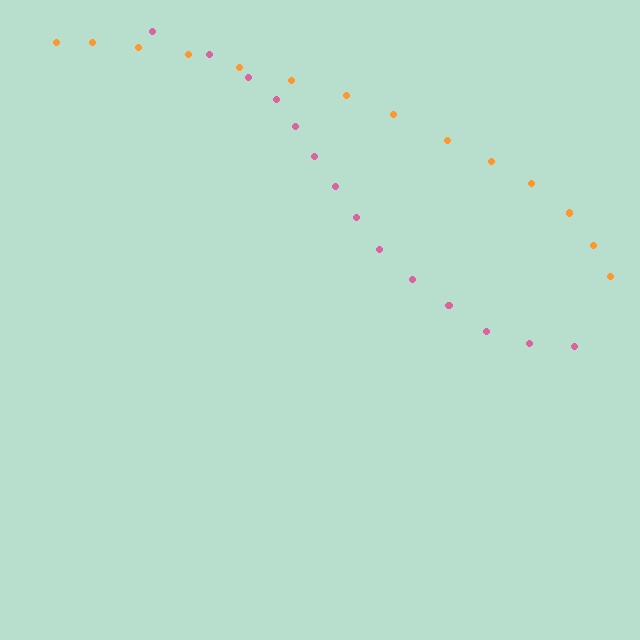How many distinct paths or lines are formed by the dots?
There are 2 distinct paths.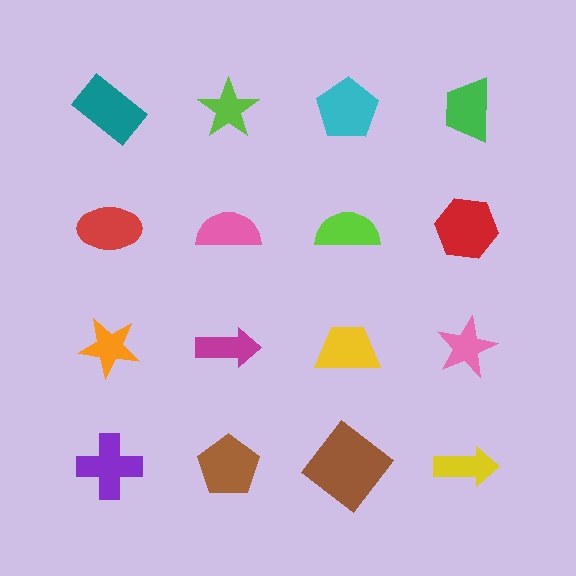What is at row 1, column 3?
A cyan pentagon.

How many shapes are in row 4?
4 shapes.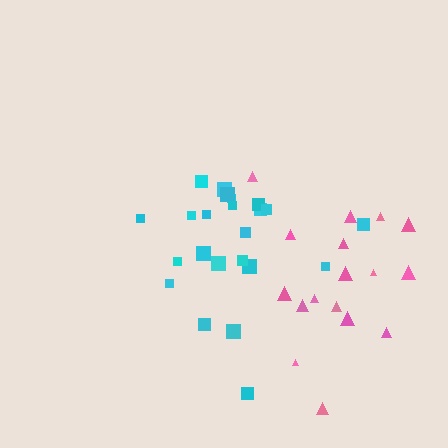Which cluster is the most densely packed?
Cyan.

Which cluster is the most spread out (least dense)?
Pink.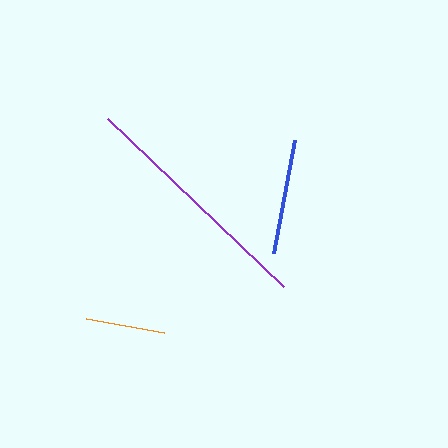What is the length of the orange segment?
The orange segment is approximately 80 pixels long.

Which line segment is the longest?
The purple line is the longest at approximately 243 pixels.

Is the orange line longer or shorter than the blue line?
The blue line is longer than the orange line.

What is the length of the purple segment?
The purple segment is approximately 243 pixels long.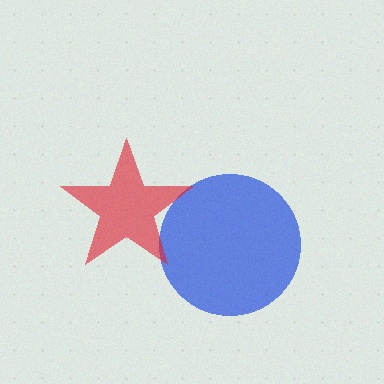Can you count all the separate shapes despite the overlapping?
Yes, there are 2 separate shapes.